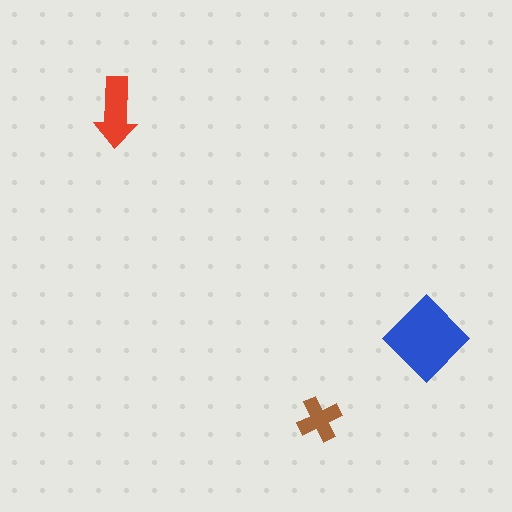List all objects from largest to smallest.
The blue diamond, the red arrow, the brown cross.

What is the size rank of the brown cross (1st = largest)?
3rd.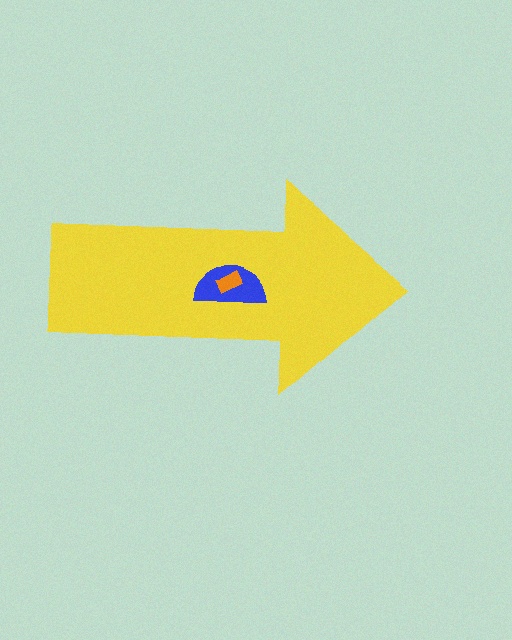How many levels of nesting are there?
3.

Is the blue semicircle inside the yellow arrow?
Yes.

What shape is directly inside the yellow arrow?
The blue semicircle.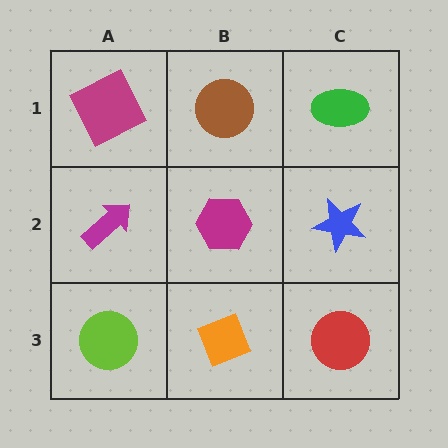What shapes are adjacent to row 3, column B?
A magenta hexagon (row 2, column B), a lime circle (row 3, column A), a red circle (row 3, column C).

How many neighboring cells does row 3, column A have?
2.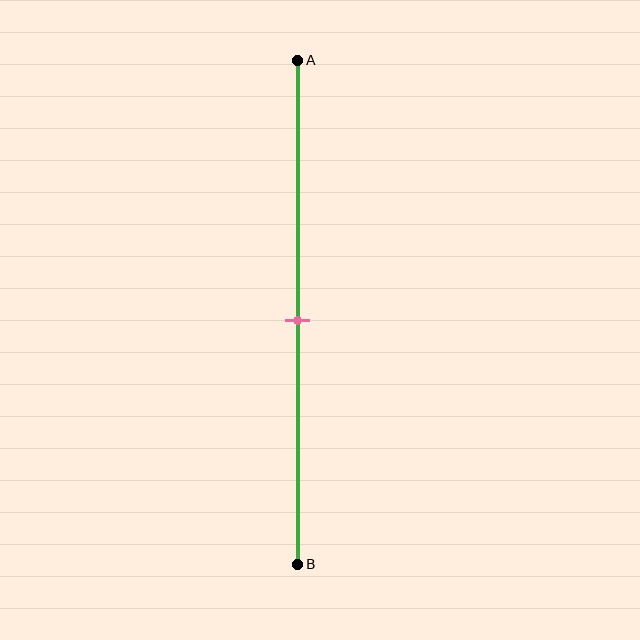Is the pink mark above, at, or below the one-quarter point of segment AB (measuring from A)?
The pink mark is below the one-quarter point of segment AB.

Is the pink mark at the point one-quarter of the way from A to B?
No, the mark is at about 50% from A, not at the 25% one-quarter point.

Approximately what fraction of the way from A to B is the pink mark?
The pink mark is approximately 50% of the way from A to B.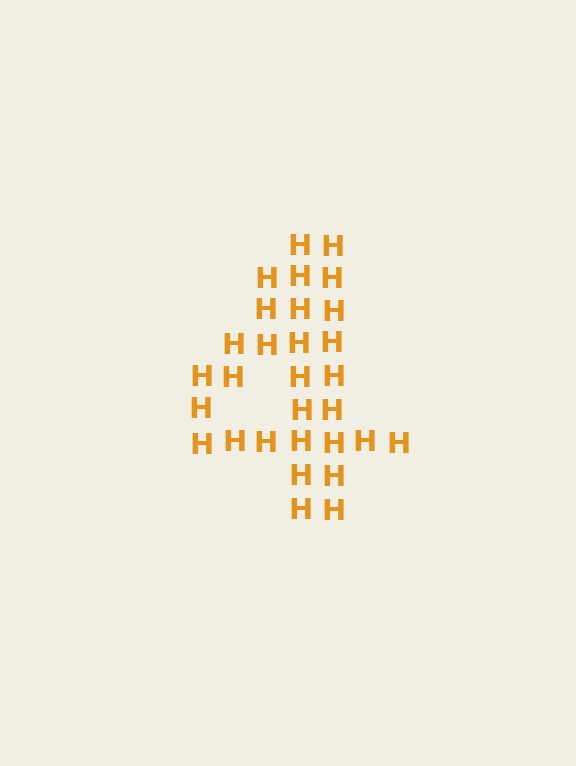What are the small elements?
The small elements are letter H's.